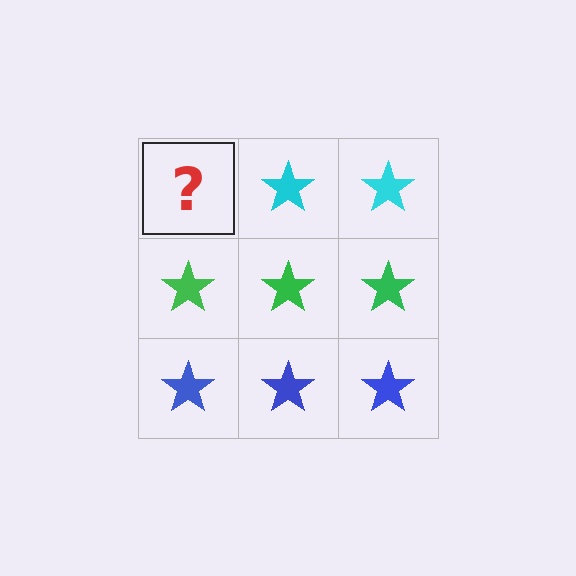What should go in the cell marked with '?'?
The missing cell should contain a cyan star.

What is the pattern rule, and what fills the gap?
The rule is that each row has a consistent color. The gap should be filled with a cyan star.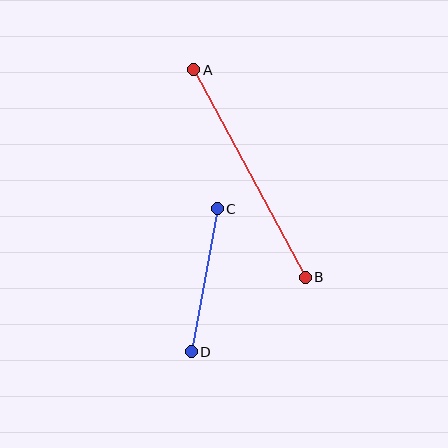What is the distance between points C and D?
The distance is approximately 146 pixels.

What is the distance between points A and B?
The distance is approximately 236 pixels.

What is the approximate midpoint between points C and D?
The midpoint is at approximately (204, 280) pixels.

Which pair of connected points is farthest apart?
Points A and B are farthest apart.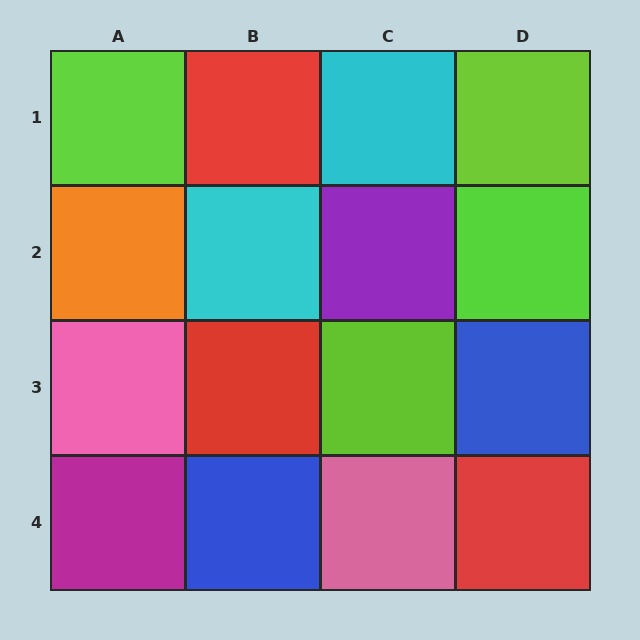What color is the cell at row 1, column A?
Lime.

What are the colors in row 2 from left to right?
Orange, cyan, purple, lime.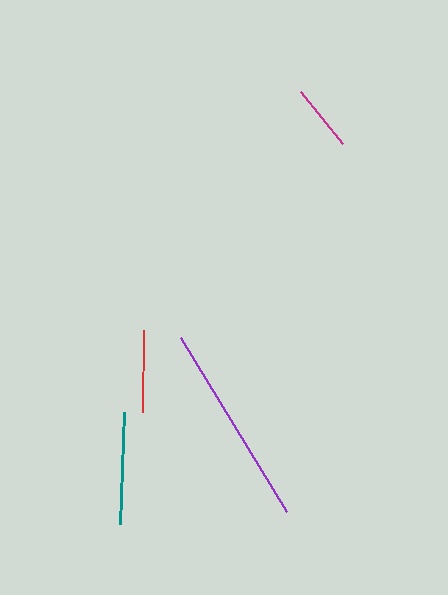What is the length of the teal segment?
The teal segment is approximately 112 pixels long.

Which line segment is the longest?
The purple line is the longest at approximately 204 pixels.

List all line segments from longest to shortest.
From longest to shortest: purple, teal, red, magenta.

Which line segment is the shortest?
The magenta line is the shortest at approximately 67 pixels.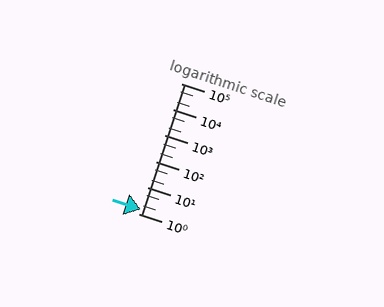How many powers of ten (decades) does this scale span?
The scale spans 5 decades, from 1 to 100000.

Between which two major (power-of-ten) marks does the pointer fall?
The pointer is between 1 and 10.